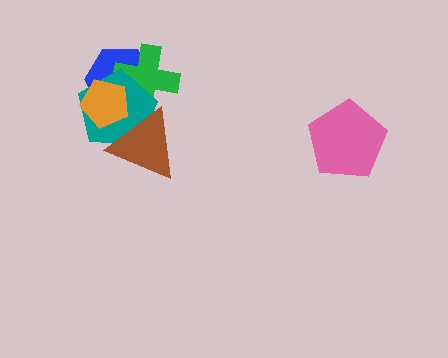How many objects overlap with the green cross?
4 objects overlap with the green cross.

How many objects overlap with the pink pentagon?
0 objects overlap with the pink pentagon.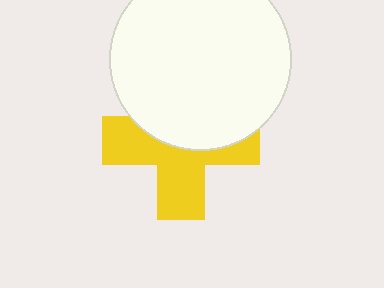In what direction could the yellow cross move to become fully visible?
The yellow cross could move down. That would shift it out from behind the white circle entirely.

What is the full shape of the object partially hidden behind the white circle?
The partially hidden object is a yellow cross.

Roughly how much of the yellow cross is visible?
About half of it is visible (roughly 54%).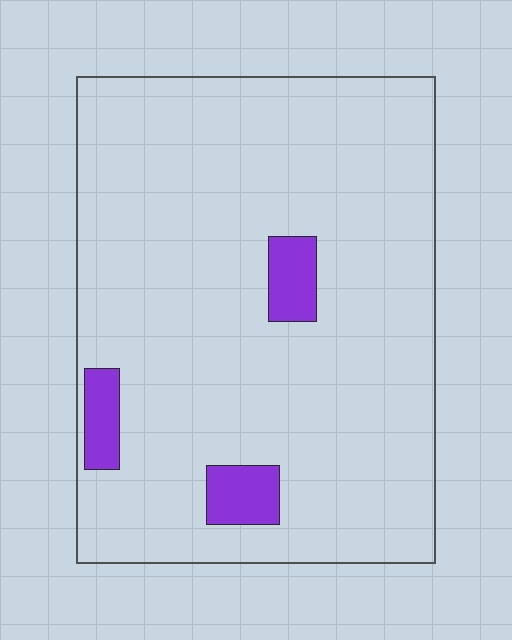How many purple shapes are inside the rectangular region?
3.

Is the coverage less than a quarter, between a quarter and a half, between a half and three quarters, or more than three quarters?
Less than a quarter.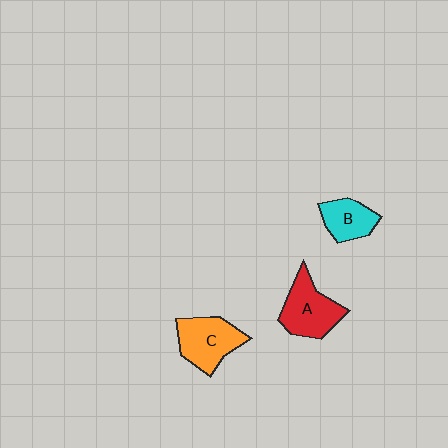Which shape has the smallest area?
Shape B (cyan).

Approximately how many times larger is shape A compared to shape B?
Approximately 1.5 times.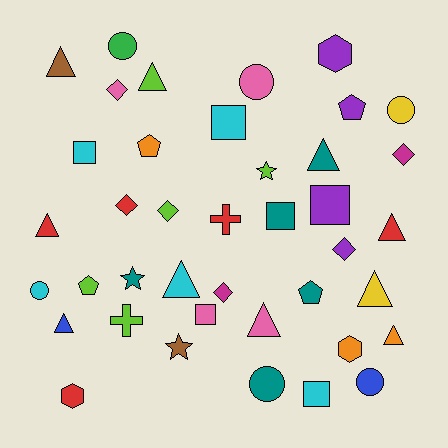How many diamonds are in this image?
There are 6 diamonds.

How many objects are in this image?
There are 40 objects.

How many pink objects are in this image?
There are 4 pink objects.